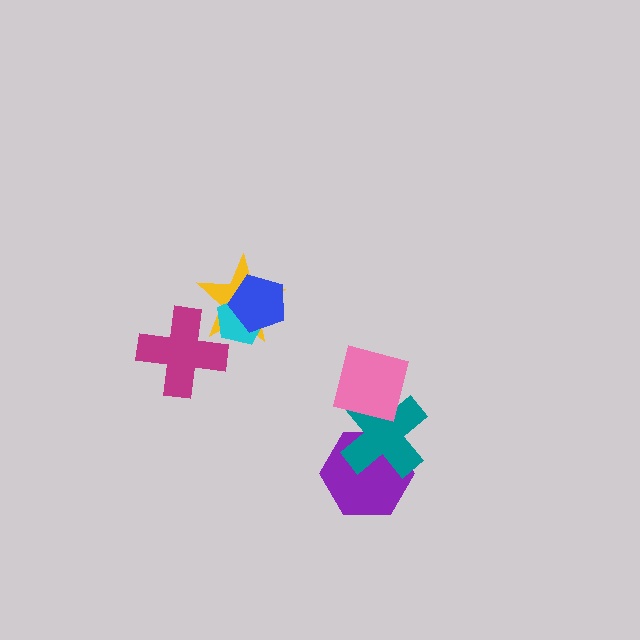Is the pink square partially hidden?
No, no other shape covers it.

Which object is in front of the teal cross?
The pink square is in front of the teal cross.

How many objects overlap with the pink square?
1 object overlaps with the pink square.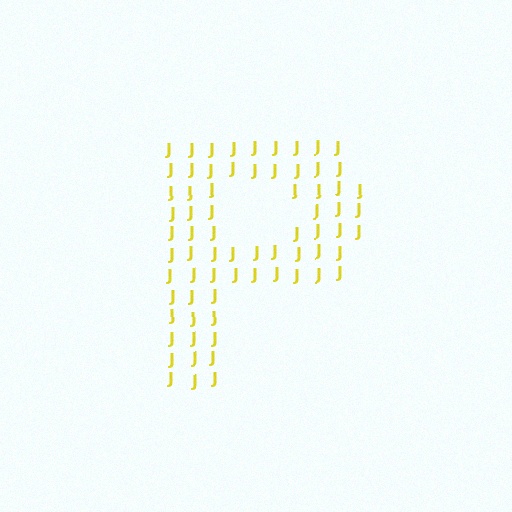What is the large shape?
The large shape is the letter P.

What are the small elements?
The small elements are letter J's.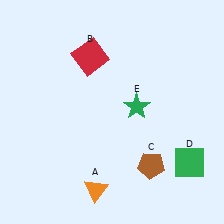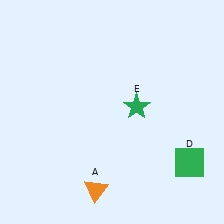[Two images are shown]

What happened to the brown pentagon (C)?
The brown pentagon (C) was removed in Image 2. It was in the bottom-right area of Image 1.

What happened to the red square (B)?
The red square (B) was removed in Image 2. It was in the top-left area of Image 1.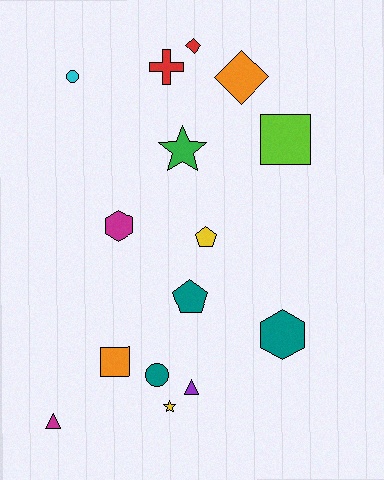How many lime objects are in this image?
There is 1 lime object.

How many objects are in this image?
There are 15 objects.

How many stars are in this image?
There are 2 stars.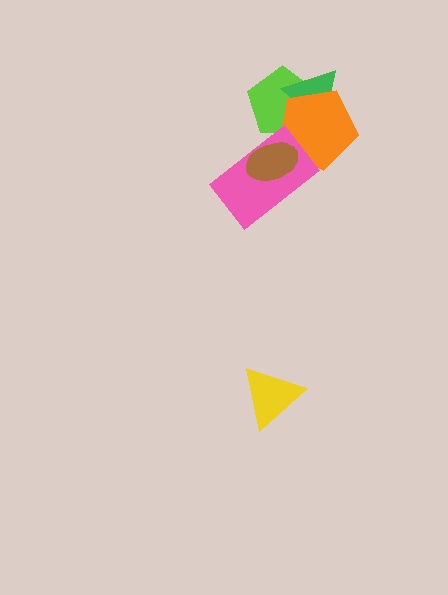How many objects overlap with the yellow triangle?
0 objects overlap with the yellow triangle.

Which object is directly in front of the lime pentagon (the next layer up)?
The green triangle is directly in front of the lime pentagon.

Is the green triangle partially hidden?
Yes, it is partially covered by another shape.